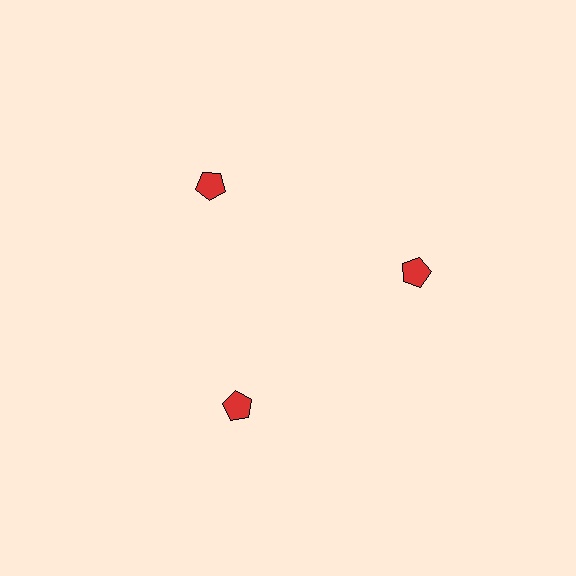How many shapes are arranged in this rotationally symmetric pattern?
There are 3 shapes, arranged in 3 groups of 1.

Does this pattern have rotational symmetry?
Yes, this pattern has 3-fold rotational symmetry. It looks the same after rotating 120 degrees around the center.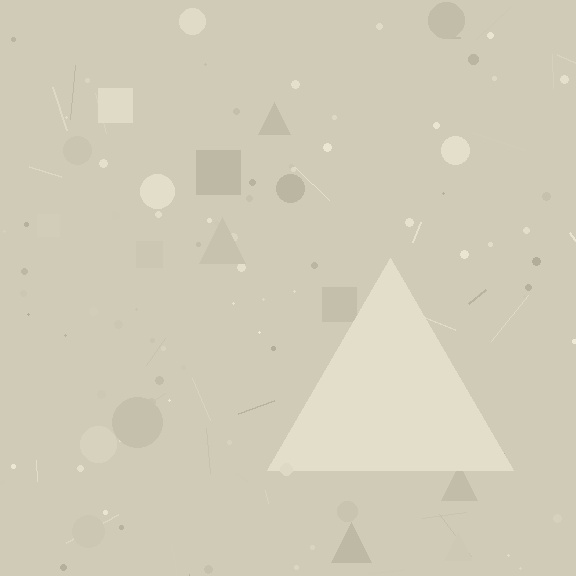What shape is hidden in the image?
A triangle is hidden in the image.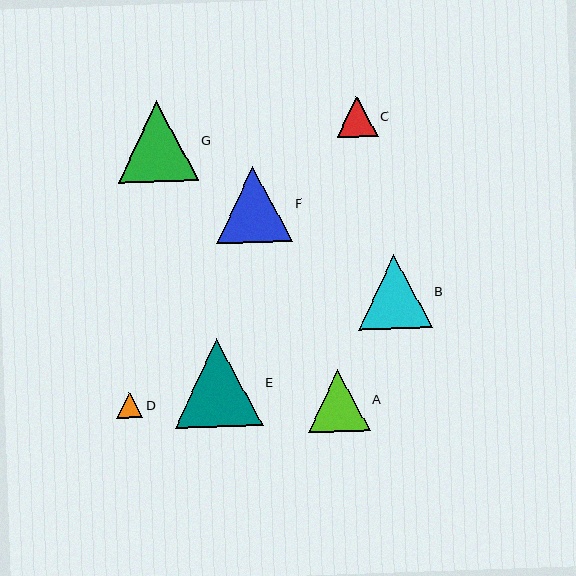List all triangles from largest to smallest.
From largest to smallest: E, G, F, B, A, C, D.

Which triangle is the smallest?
Triangle D is the smallest with a size of approximately 26 pixels.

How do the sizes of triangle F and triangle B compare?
Triangle F and triangle B are approximately the same size.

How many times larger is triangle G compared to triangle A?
Triangle G is approximately 1.3 times the size of triangle A.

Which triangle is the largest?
Triangle E is the largest with a size of approximately 88 pixels.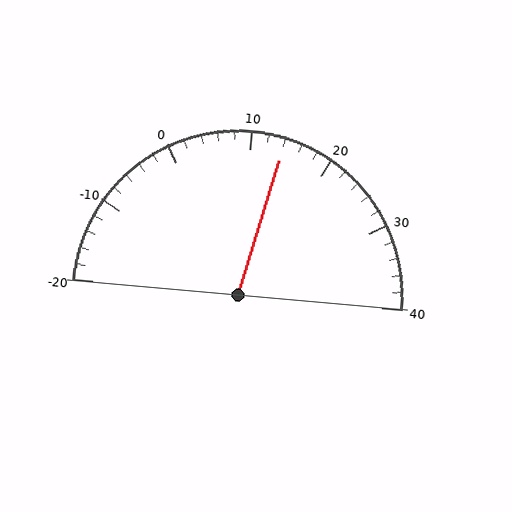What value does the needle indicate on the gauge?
The needle indicates approximately 14.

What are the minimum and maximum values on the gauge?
The gauge ranges from -20 to 40.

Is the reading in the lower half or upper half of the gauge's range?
The reading is in the upper half of the range (-20 to 40).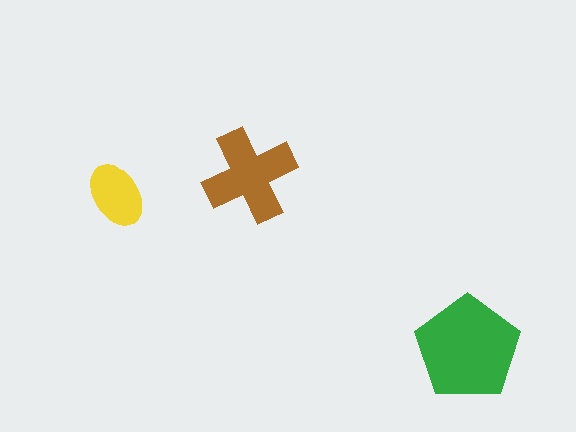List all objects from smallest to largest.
The yellow ellipse, the brown cross, the green pentagon.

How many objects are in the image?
There are 3 objects in the image.